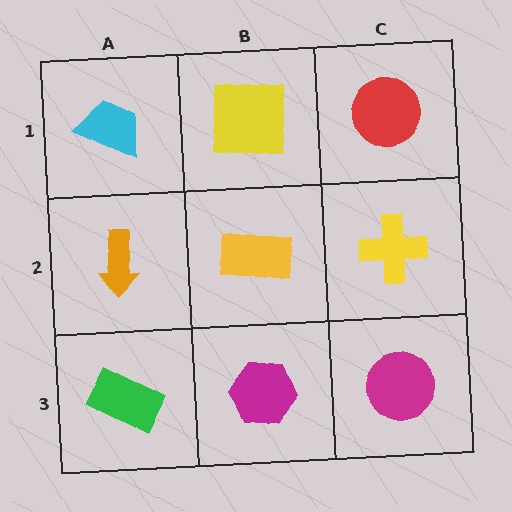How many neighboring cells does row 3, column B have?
3.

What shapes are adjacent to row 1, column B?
A yellow rectangle (row 2, column B), a cyan trapezoid (row 1, column A), a red circle (row 1, column C).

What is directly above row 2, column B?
A yellow square.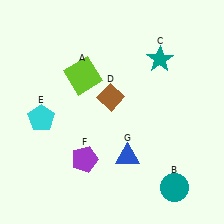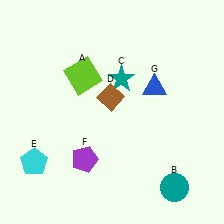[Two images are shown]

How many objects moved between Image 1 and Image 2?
3 objects moved between the two images.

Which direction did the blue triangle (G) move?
The blue triangle (G) moved up.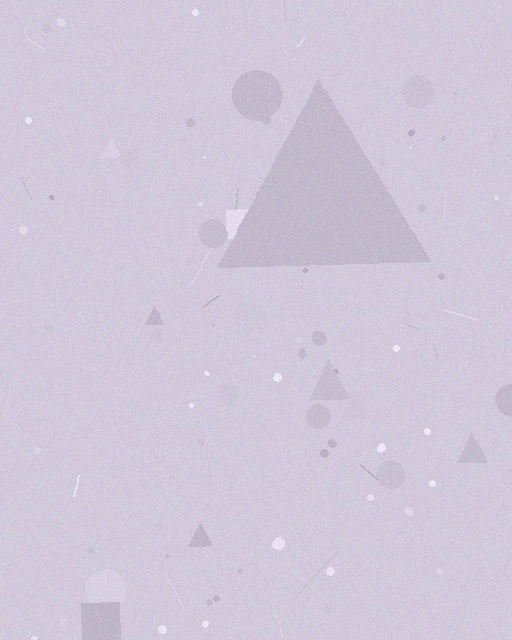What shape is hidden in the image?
A triangle is hidden in the image.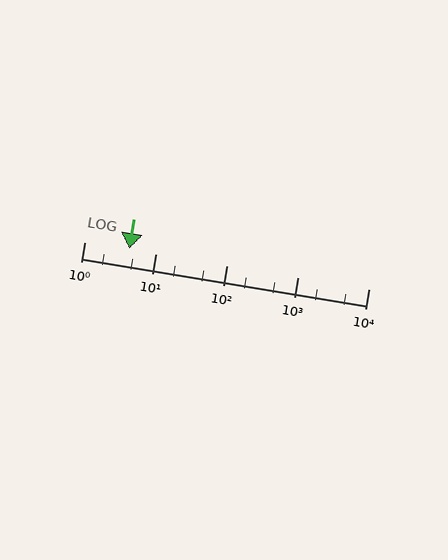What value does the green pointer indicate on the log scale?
The pointer indicates approximately 4.3.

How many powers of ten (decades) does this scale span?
The scale spans 4 decades, from 1 to 10000.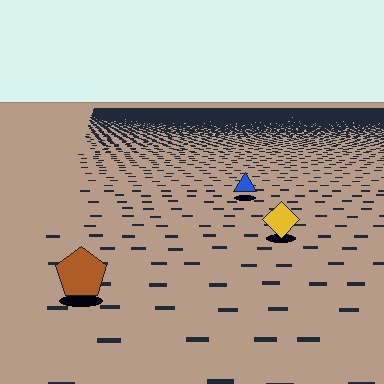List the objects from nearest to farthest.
From nearest to farthest: the brown pentagon, the yellow diamond, the blue triangle.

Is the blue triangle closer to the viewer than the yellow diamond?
No. The yellow diamond is closer — you can tell from the texture gradient: the ground texture is coarser near it.